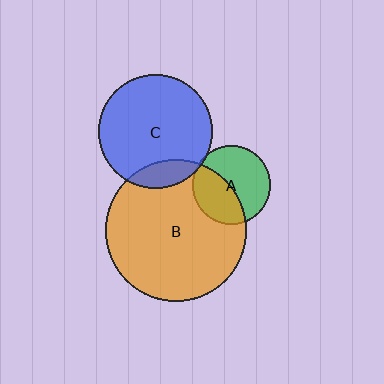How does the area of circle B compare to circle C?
Approximately 1.5 times.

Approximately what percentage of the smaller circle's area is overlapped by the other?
Approximately 5%.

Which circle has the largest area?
Circle B (orange).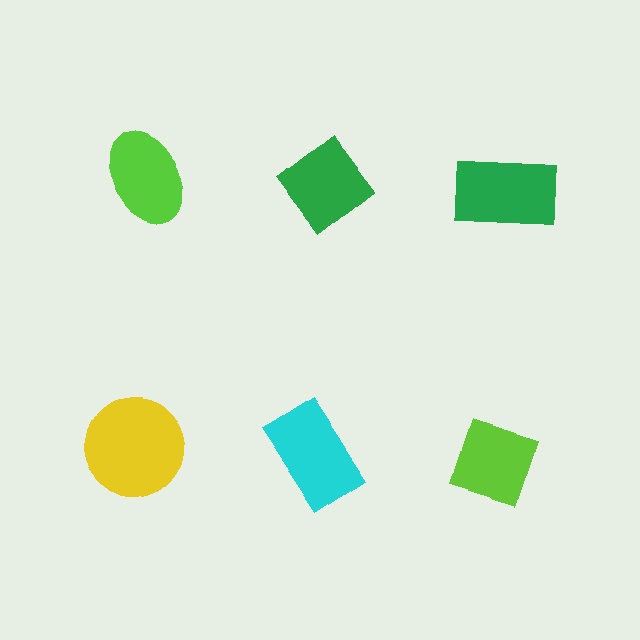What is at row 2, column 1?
A yellow circle.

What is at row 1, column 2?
A green diamond.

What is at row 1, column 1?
A lime ellipse.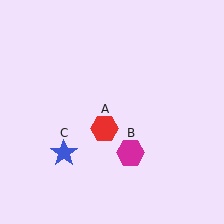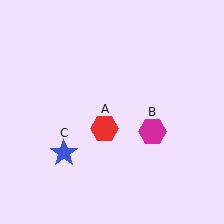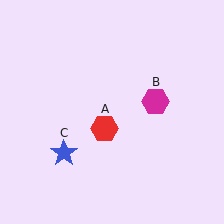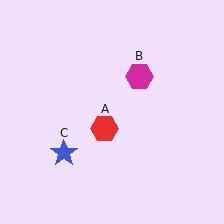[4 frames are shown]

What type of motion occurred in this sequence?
The magenta hexagon (object B) rotated counterclockwise around the center of the scene.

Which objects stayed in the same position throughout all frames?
Red hexagon (object A) and blue star (object C) remained stationary.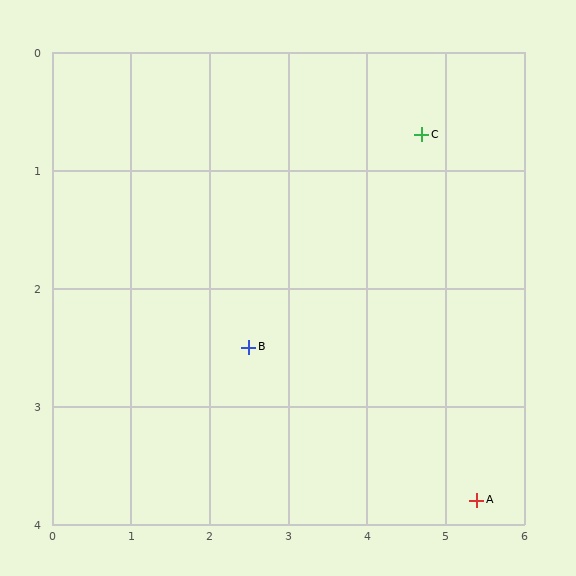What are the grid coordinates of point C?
Point C is at approximately (4.7, 0.7).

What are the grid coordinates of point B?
Point B is at approximately (2.5, 2.5).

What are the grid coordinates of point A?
Point A is at approximately (5.4, 3.8).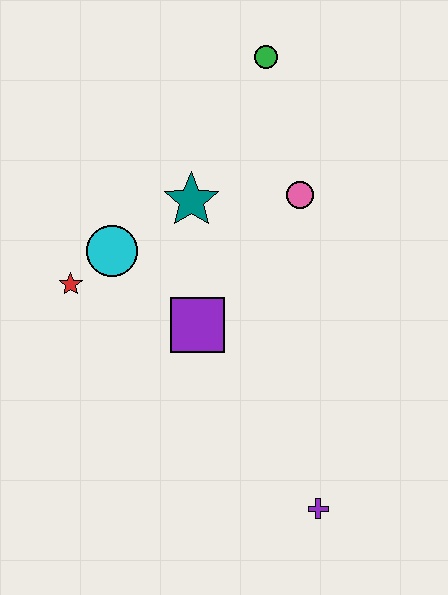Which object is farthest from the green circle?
The purple cross is farthest from the green circle.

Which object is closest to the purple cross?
The purple square is closest to the purple cross.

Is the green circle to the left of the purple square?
No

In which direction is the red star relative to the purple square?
The red star is to the left of the purple square.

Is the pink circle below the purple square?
No